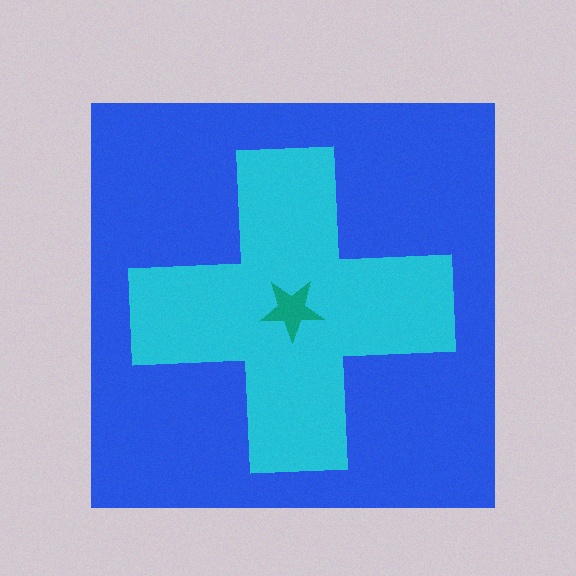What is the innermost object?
The teal star.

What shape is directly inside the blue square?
The cyan cross.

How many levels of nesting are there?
3.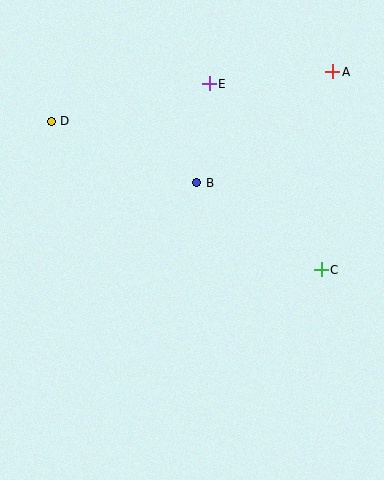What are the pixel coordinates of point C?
Point C is at (321, 270).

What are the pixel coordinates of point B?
Point B is at (197, 183).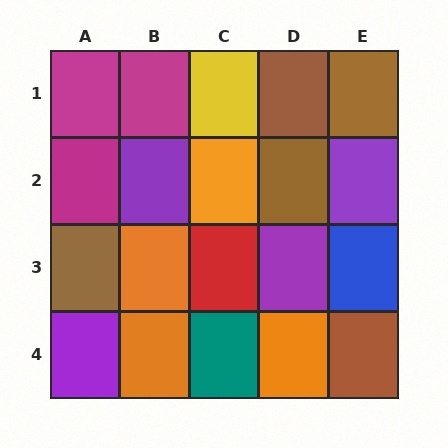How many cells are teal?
1 cell is teal.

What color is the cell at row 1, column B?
Magenta.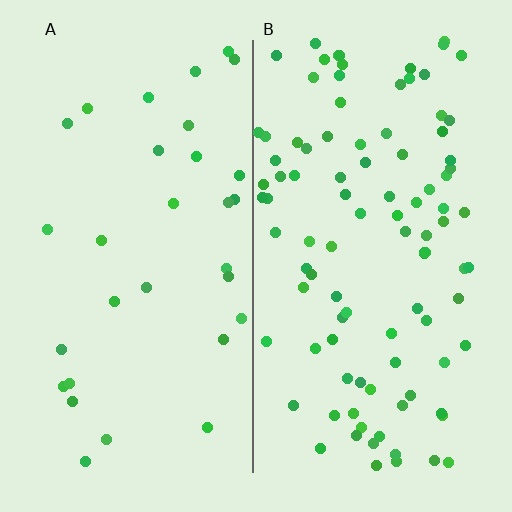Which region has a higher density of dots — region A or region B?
B (the right).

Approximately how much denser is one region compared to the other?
Approximately 3.2× — region B over region A.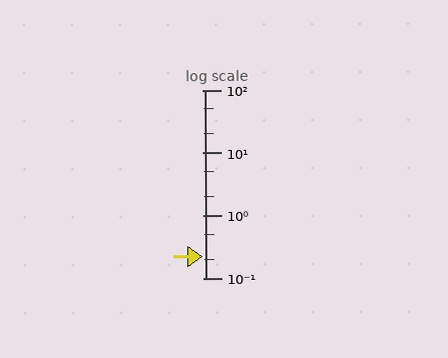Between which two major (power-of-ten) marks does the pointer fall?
The pointer is between 0.1 and 1.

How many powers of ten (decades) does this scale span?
The scale spans 3 decades, from 0.1 to 100.